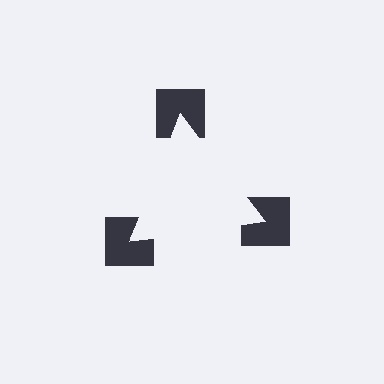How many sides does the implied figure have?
3 sides.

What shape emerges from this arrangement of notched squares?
An illusory triangle — its edges are inferred from the aligned wedge cuts in the notched squares, not physically drawn.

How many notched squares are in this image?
There are 3 — one at each vertex of the illusory triangle.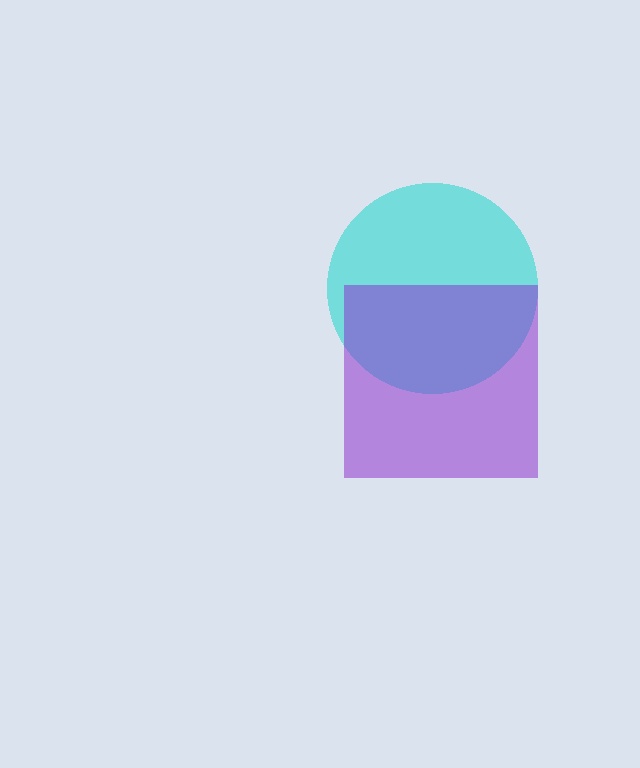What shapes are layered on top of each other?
The layered shapes are: a cyan circle, a purple square.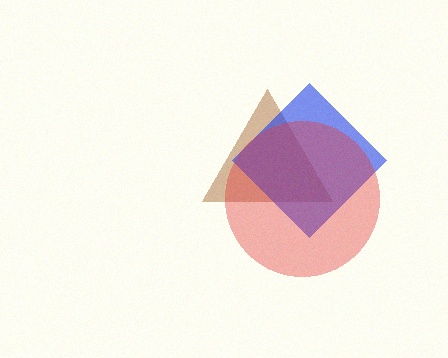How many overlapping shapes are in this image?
There are 3 overlapping shapes in the image.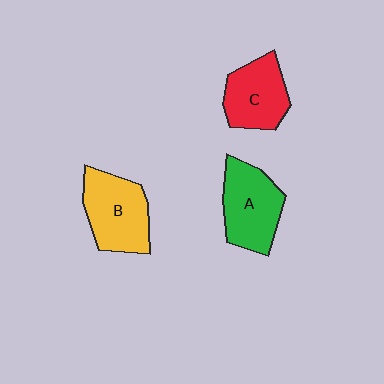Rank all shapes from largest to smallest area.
From largest to smallest: B (yellow), A (green), C (red).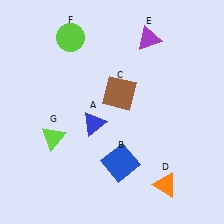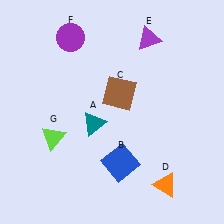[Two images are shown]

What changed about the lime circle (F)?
In Image 1, F is lime. In Image 2, it changed to purple.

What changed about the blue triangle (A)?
In Image 1, A is blue. In Image 2, it changed to teal.